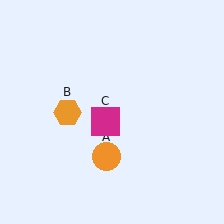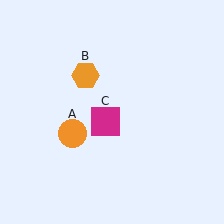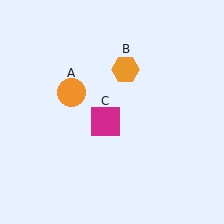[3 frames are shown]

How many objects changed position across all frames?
2 objects changed position: orange circle (object A), orange hexagon (object B).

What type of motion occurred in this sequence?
The orange circle (object A), orange hexagon (object B) rotated clockwise around the center of the scene.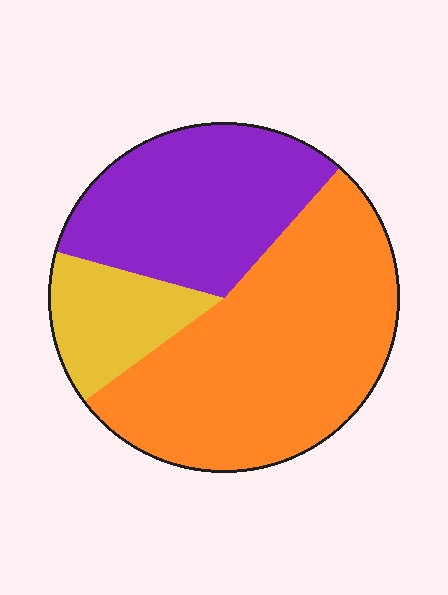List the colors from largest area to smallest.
From largest to smallest: orange, purple, yellow.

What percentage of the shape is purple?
Purple covers 32% of the shape.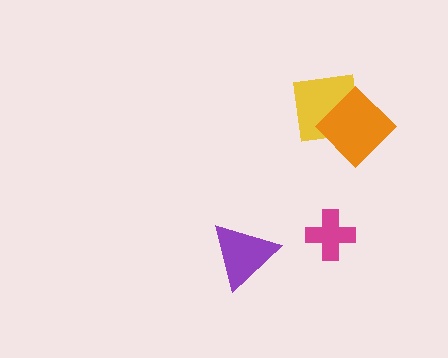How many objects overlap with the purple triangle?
0 objects overlap with the purple triangle.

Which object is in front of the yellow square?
The orange diamond is in front of the yellow square.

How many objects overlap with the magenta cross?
0 objects overlap with the magenta cross.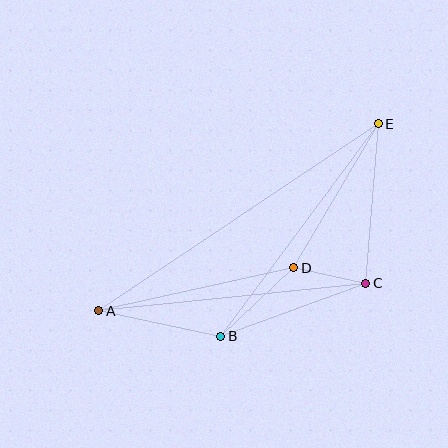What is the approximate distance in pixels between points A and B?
The distance between A and B is approximately 125 pixels.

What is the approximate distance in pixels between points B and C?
The distance between B and C is approximately 154 pixels.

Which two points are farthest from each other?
Points A and E are farthest from each other.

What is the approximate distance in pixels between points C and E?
The distance between C and E is approximately 160 pixels.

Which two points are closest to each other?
Points C and D are closest to each other.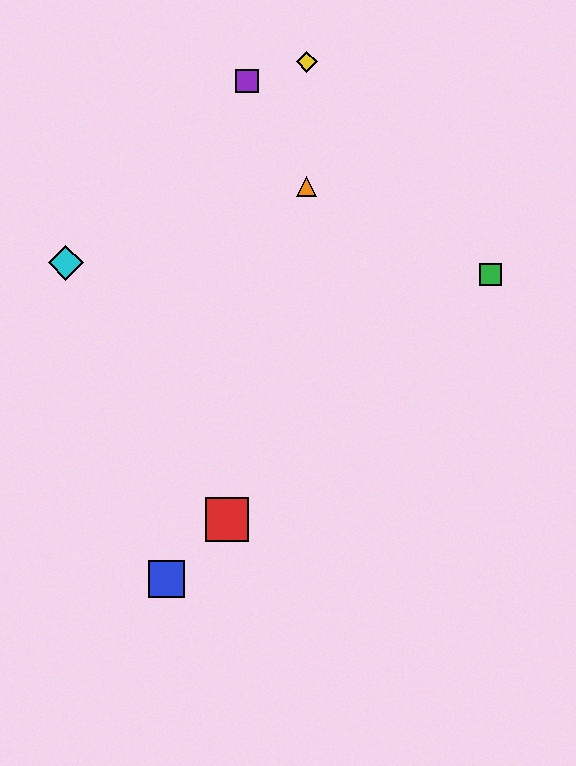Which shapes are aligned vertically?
The yellow diamond, the orange triangle are aligned vertically.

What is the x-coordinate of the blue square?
The blue square is at x≈167.